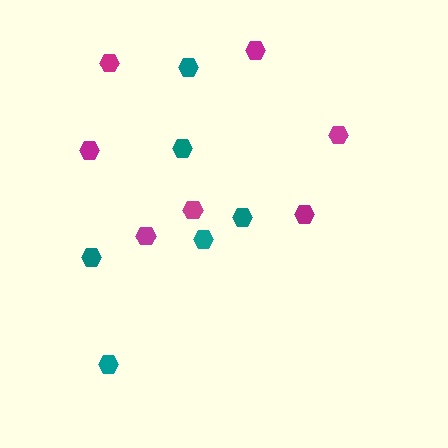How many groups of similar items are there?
There are 2 groups: one group of teal hexagons (6) and one group of magenta hexagons (7).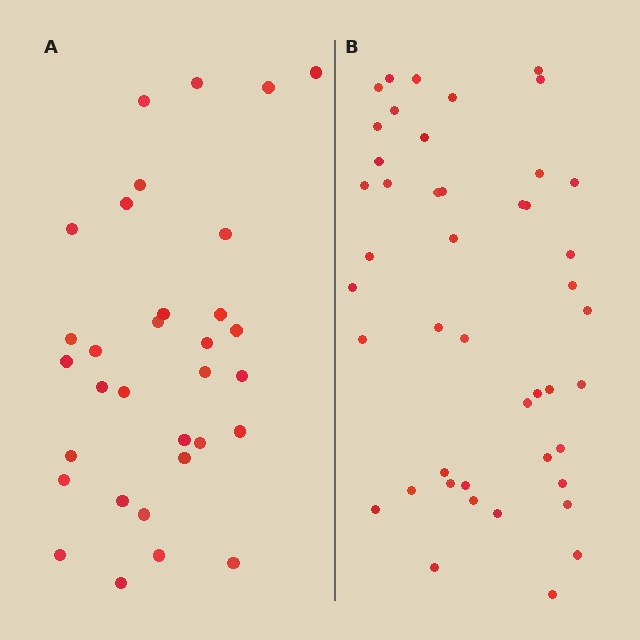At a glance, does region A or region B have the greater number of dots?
Region B (the right region) has more dots.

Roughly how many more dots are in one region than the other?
Region B has approximately 15 more dots than region A.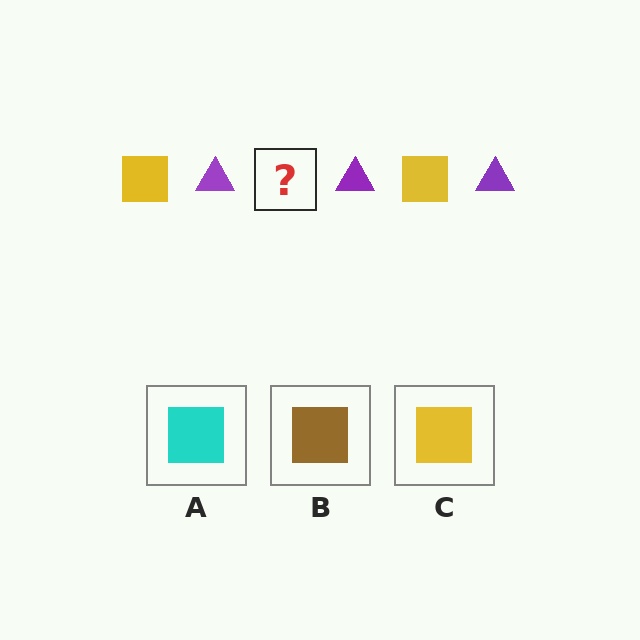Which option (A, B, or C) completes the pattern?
C.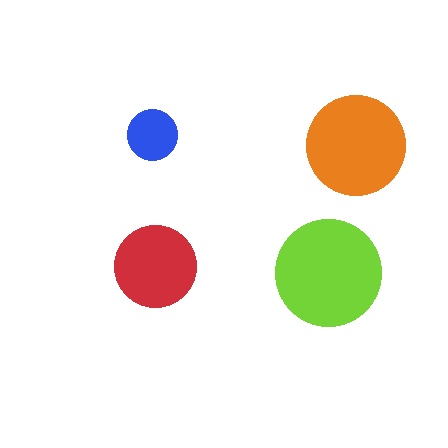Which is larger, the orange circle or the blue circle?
The orange one.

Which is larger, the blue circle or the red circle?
The red one.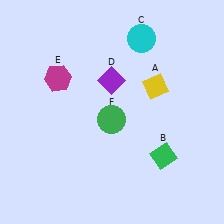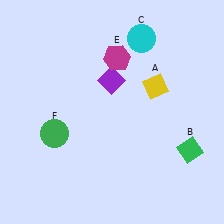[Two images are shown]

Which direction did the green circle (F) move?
The green circle (F) moved left.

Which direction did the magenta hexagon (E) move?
The magenta hexagon (E) moved right.